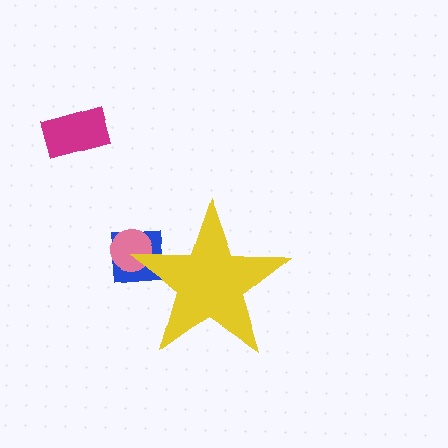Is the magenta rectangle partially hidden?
No, the magenta rectangle is fully visible.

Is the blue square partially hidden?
Yes, the blue square is partially hidden behind the yellow star.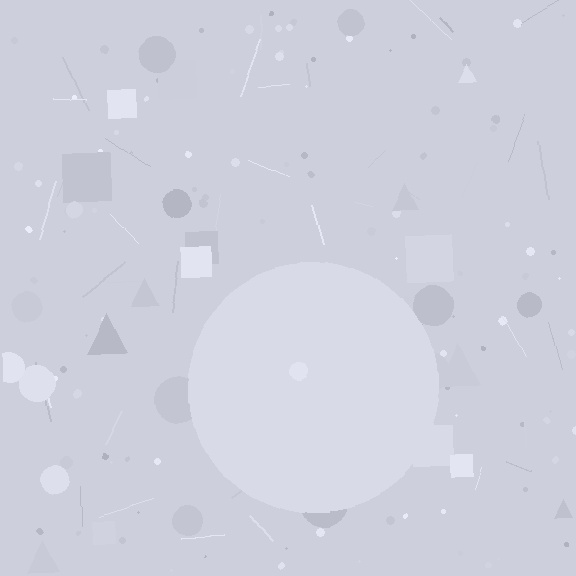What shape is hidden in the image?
A circle is hidden in the image.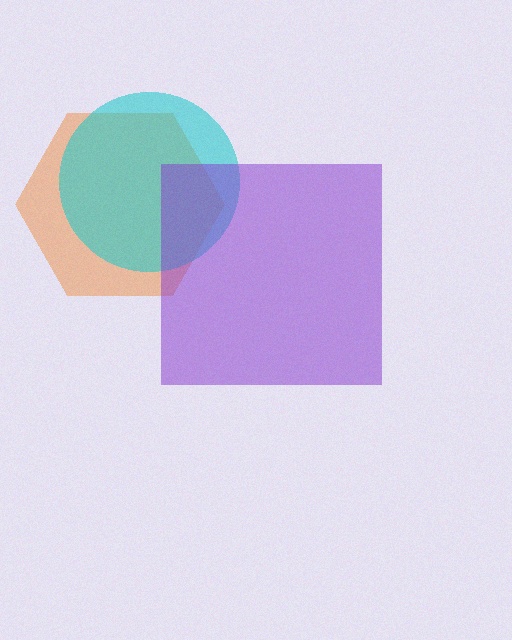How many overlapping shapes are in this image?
There are 3 overlapping shapes in the image.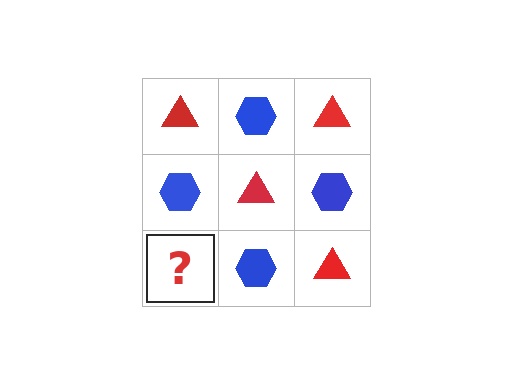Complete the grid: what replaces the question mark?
The question mark should be replaced with a red triangle.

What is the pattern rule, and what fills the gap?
The rule is that it alternates red triangle and blue hexagon in a checkerboard pattern. The gap should be filled with a red triangle.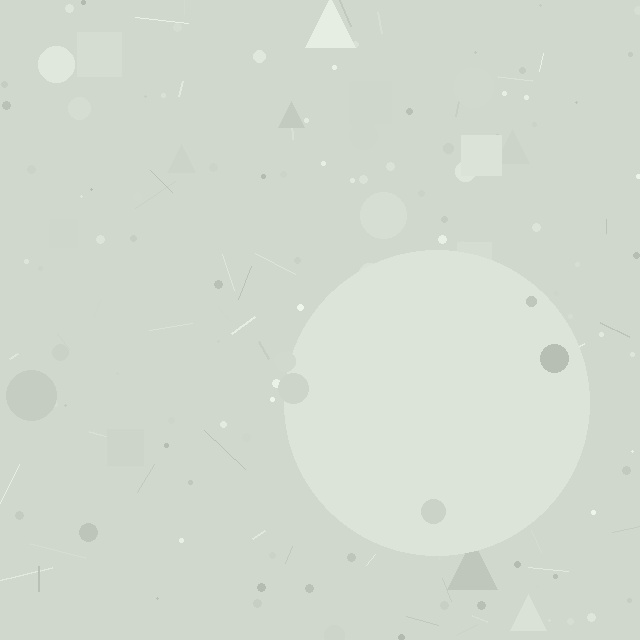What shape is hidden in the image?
A circle is hidden in the image.